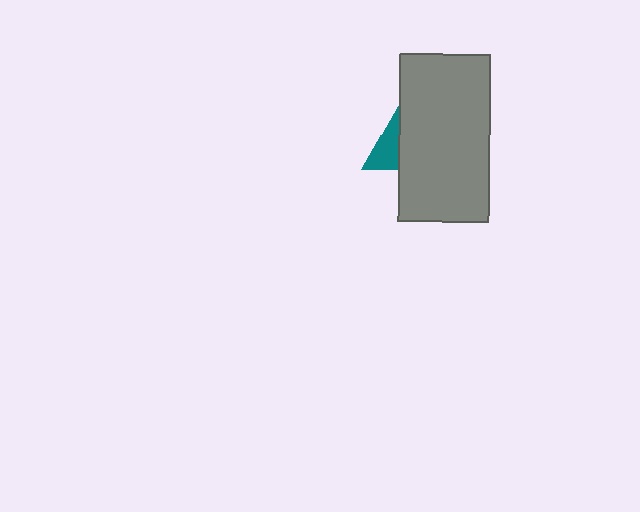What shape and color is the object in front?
The object in front is a gray rectangle.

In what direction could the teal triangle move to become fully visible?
The teal triangle could move left. That would shift it out from behind the gray rectangle entirely.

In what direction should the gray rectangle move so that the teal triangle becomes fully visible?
The gray rectangle should move right. That is the shortest direction to clear the overlap and leave the teal triangle fully visible.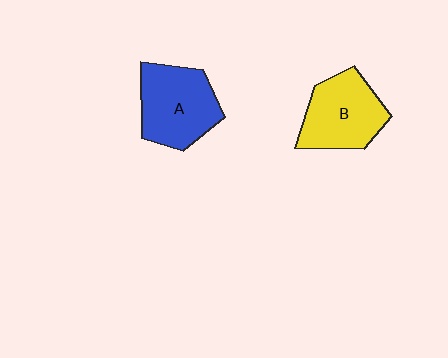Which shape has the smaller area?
Shape B (yellow).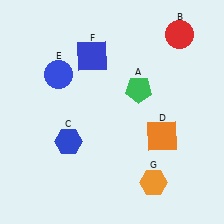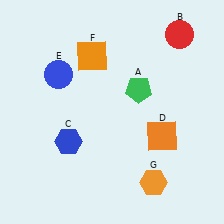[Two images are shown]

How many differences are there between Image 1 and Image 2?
There is 1 difference between the two images.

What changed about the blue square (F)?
In Image 1, F is blue. In Image 2, it changed to orange.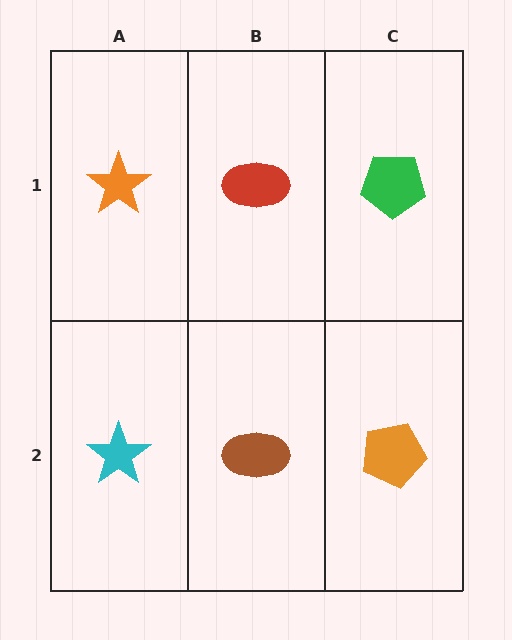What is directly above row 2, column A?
An orange star.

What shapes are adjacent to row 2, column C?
A green pentagon (row 1, column C), a brown ellipse (row 2, column B).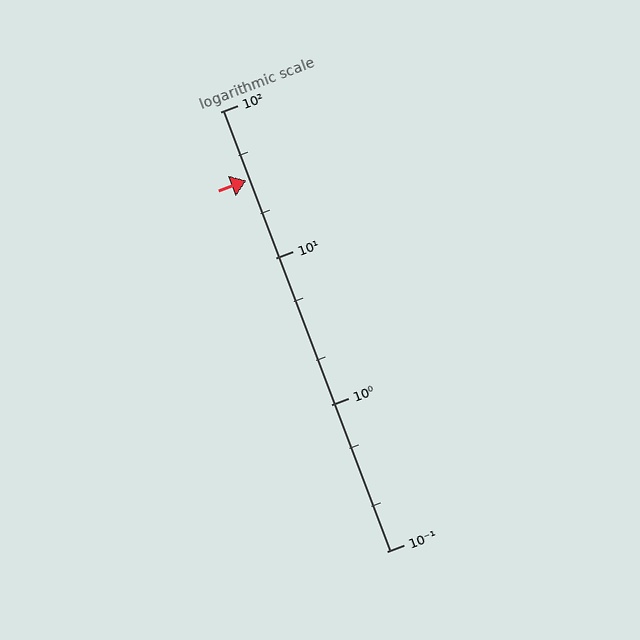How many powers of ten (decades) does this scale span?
The scale spans 3 decades, from 0.1 to 100.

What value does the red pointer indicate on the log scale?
The pointer indicates approximately 34.